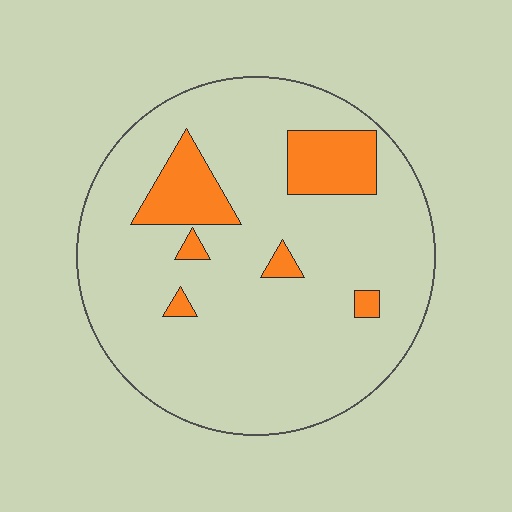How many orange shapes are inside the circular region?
6.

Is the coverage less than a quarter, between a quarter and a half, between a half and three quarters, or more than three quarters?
Less than a quarter.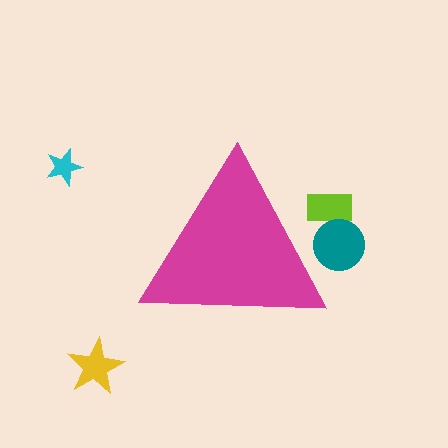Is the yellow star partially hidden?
No, the yellow star is fully visible.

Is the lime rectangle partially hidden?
Yes, the lime rectangle is partially hidden behind the magenta triangle.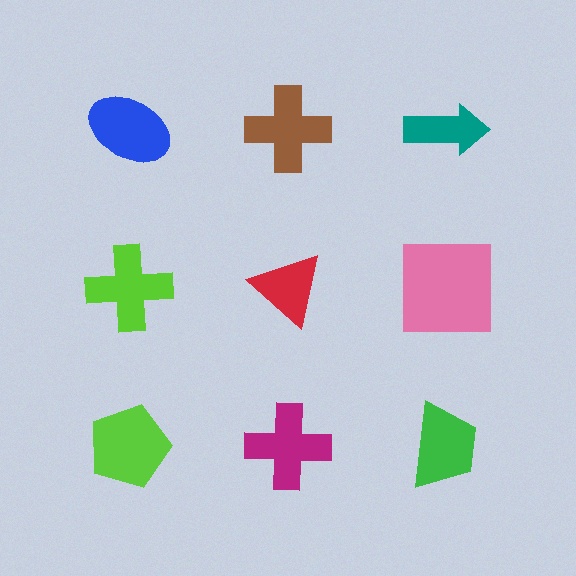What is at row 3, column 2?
A magenta cross.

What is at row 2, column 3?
A pink square.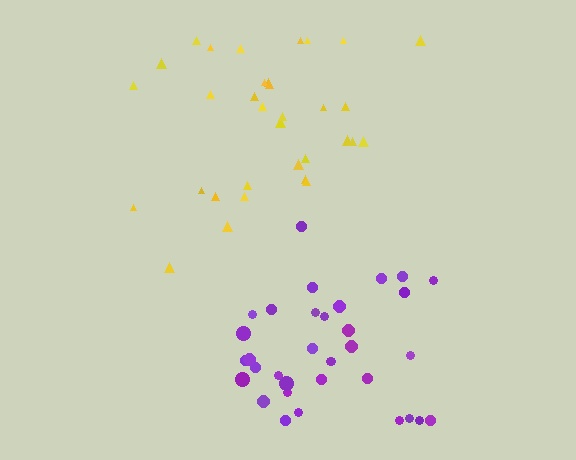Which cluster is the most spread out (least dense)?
Yellow.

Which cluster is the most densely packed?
Purple.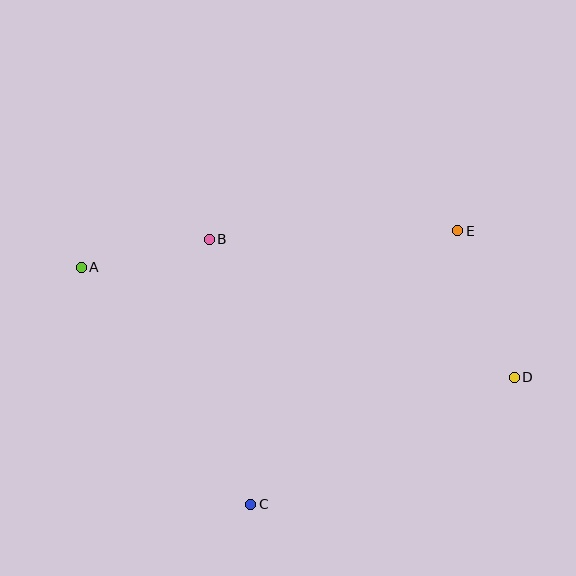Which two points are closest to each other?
Points A and B are closest to each other.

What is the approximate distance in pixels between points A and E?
The distance between A and E is approximately 378 pixels.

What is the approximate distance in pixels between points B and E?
The distance between B and E is approximately 248 pixels.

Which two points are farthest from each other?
Points A and D are farthest from each other.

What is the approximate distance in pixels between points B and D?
The distance between B and D is approximately 335 pixels.